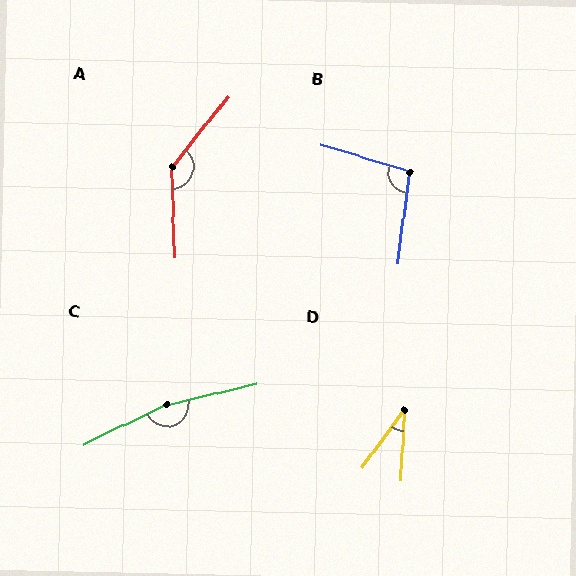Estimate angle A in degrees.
Approximately 139 degrees.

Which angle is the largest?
C, at approximately 167 degrees.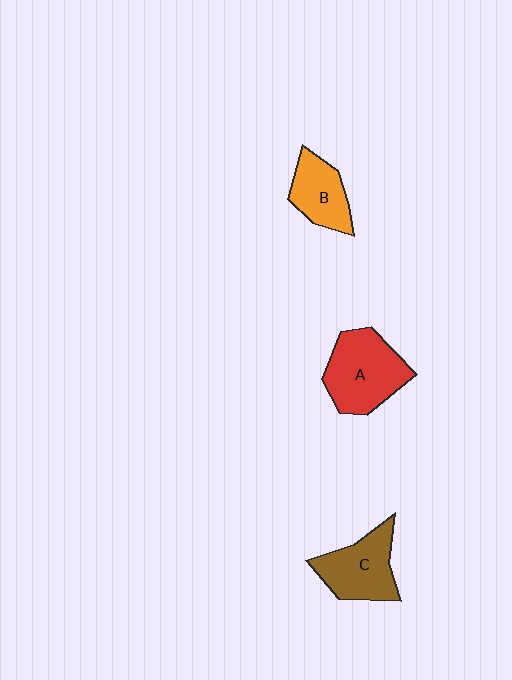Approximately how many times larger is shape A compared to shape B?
Approximately 1.5 times.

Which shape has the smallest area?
Shape B (orange).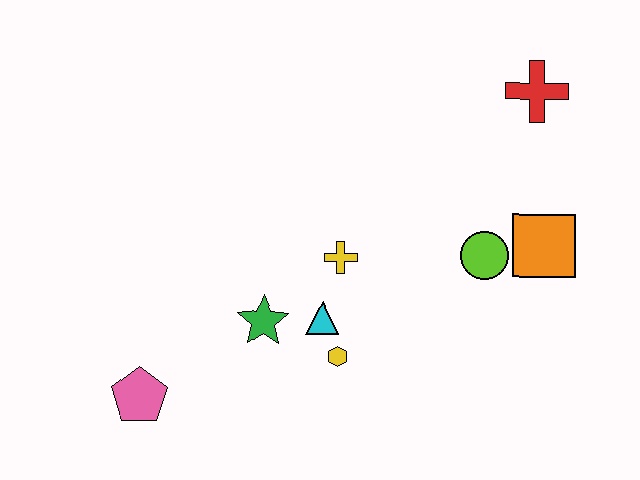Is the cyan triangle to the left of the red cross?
Yes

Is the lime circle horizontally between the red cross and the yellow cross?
Yes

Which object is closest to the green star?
The cyan triangle is closest to the green star.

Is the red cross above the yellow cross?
Yes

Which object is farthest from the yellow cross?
The red cross is farthest from the yellow cross.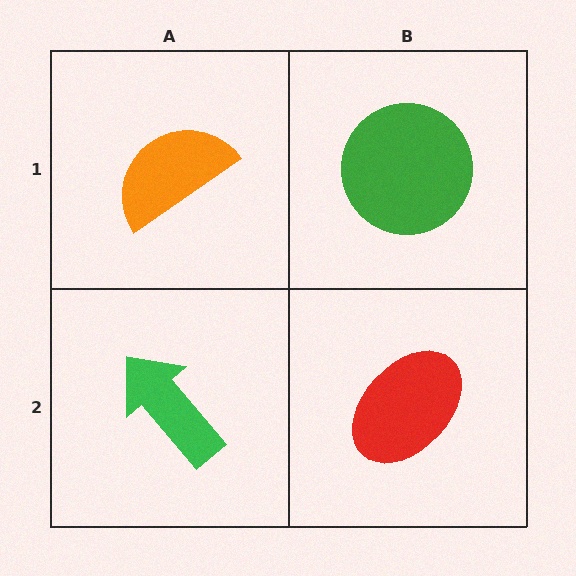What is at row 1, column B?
A green circle.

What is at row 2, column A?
A green arrow.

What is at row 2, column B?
A red ellipse.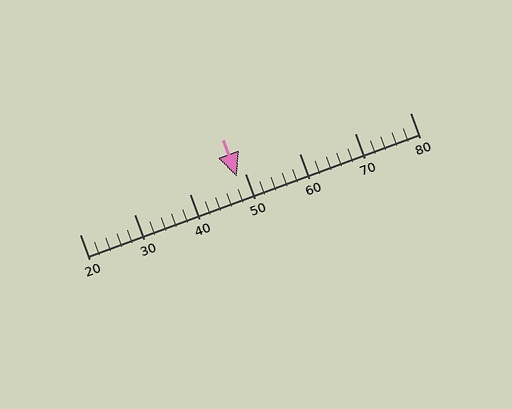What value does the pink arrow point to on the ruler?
The pink arrow points to approximately 48.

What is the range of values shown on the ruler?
The ruler shows values from 20 to 80.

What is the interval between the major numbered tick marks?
The major tick marks are spaced 10 units apart.